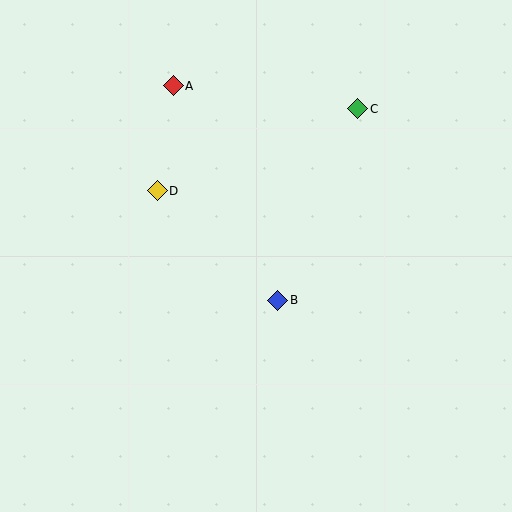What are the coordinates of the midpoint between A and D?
The midpoint between A and D is at (165, 138).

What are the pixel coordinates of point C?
Point C is at (358, 109).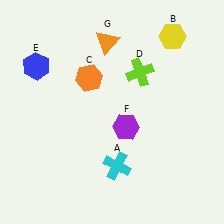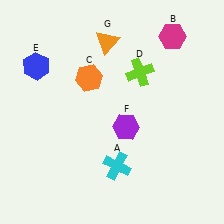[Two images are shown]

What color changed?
The hexagon (B) changed from yellow in Image 1 to magenta in Image 2.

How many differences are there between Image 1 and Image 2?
There is 1 difference between the two images.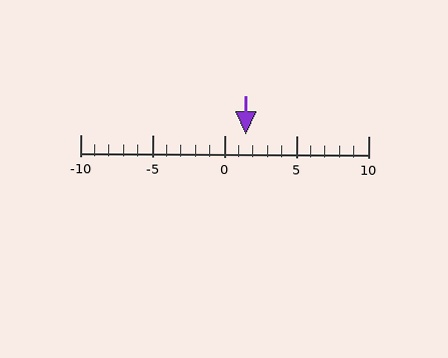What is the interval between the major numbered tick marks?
The major tick marks are spaced 5 units apart.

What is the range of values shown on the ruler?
The ruler shows values from -10 to 10.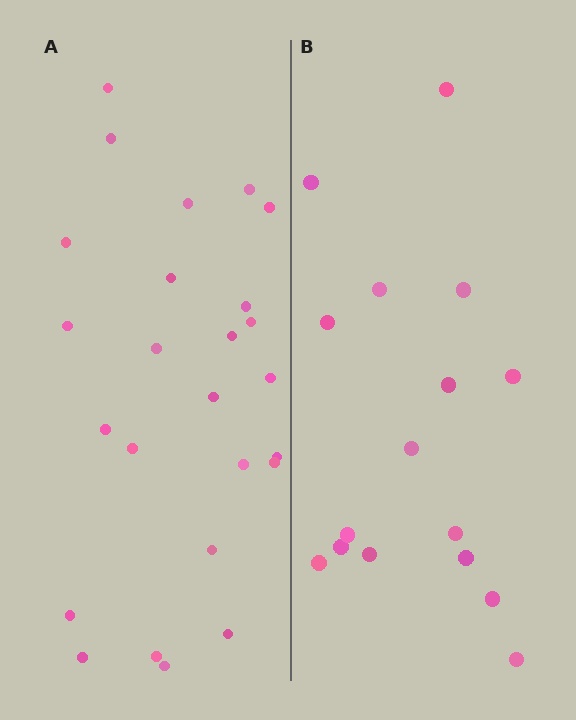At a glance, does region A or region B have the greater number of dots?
Region A (the left region) has more dots.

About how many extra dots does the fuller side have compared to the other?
Region A has roughly 8 or so more dots than region B.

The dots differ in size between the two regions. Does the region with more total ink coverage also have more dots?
No. Region B has more total ink coverage because its dots are larger, but region A actually contains more individual dots. Total area can be misleading — the number of items is what matters here.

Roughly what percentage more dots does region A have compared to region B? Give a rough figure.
About 55% more.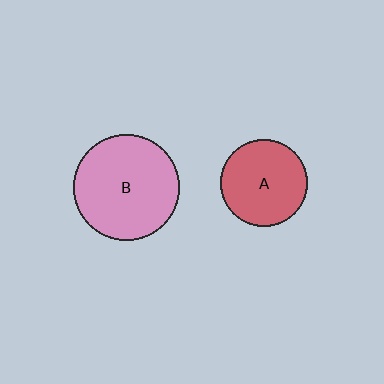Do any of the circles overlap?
No, none of the circles overlap.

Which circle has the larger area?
Circle B (pink).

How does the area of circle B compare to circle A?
Approximately 1.5 times.